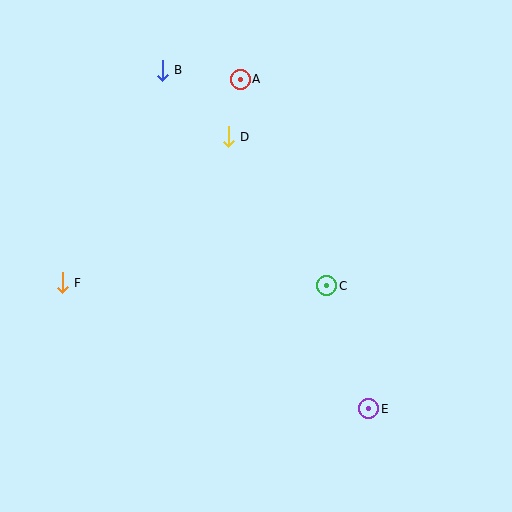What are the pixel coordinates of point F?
Point F is at (62, 283).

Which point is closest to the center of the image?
Point C at (327, 286) is closest to the center.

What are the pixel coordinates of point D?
Point D is at (228, 137).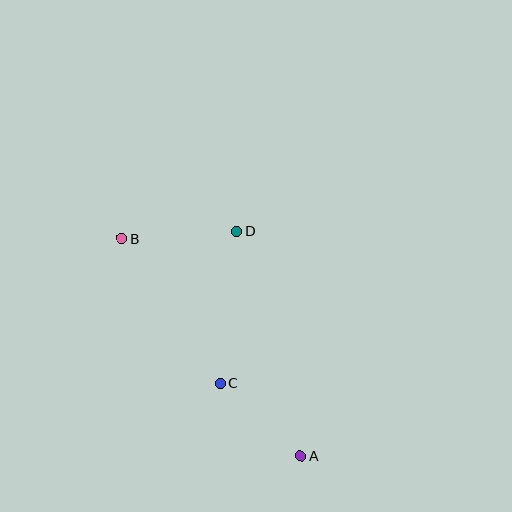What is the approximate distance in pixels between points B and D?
The distance between B and D is approximately 115 pixels.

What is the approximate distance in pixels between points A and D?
The distance between A and D is approximately 233 pixels.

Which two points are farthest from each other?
Points A and B are farthest from each other.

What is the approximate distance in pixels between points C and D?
The distance between C and D is approximately 153 pixels.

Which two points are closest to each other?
Points A and C are closest to each other.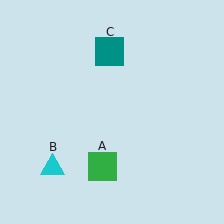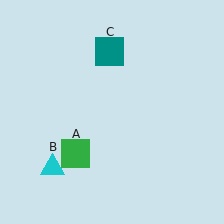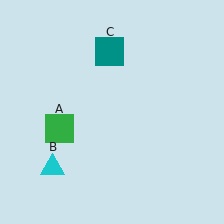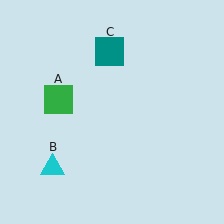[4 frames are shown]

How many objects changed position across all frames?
1 object changed position: green square (object A).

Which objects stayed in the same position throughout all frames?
Cyan triangle (object B) and teal square (object C) remained stationary.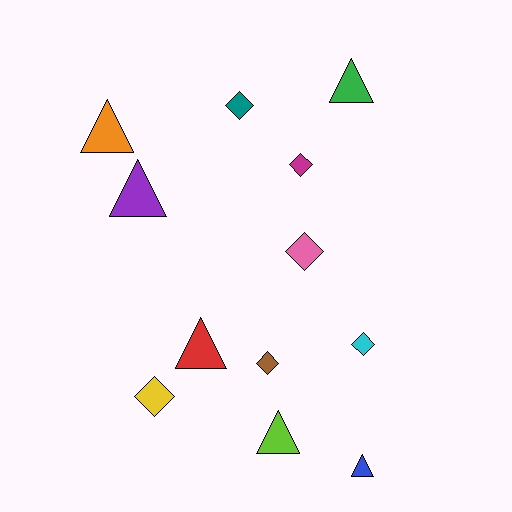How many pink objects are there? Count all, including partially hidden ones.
There is 1 pink object.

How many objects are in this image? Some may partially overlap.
There are 12 objects.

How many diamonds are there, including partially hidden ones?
There are 6 diamonds.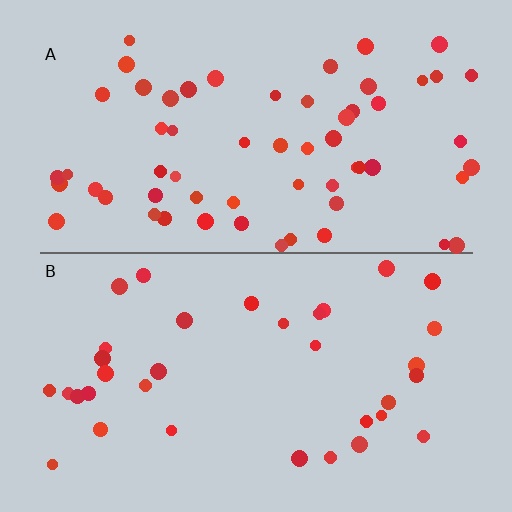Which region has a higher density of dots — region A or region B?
A (the top).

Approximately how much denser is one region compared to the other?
Approximately 1.7× — region A over region B.